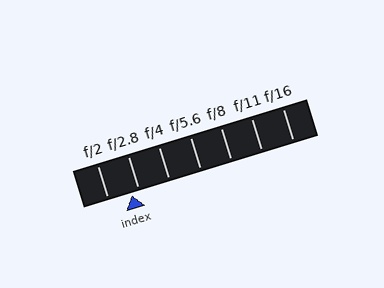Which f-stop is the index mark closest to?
The index mark is closest to f/2.8.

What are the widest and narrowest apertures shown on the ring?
The widest aperture shown is f/2 and the narrowest is f/16.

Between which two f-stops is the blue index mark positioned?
The index mark is between f/2 and f/2.8.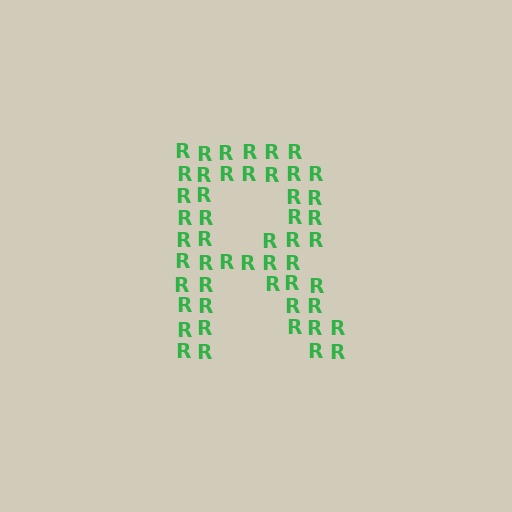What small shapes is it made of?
It is made of small letter R's.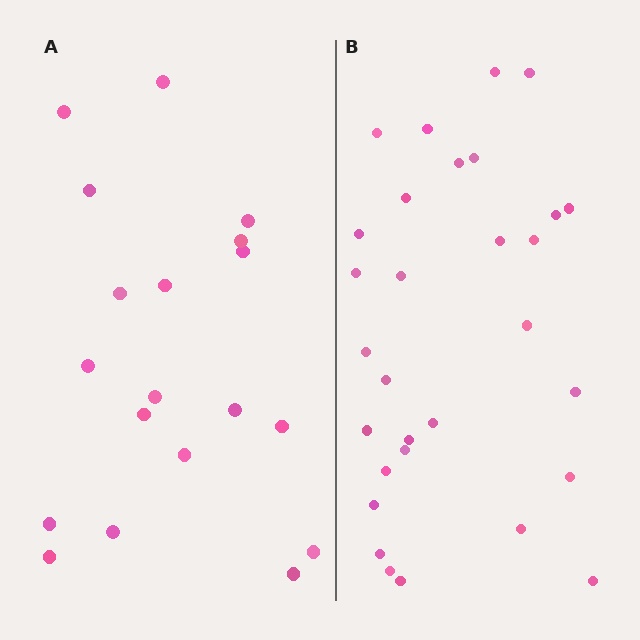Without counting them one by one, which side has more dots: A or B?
Region B (the right region) has more dots.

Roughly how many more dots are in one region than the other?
Region B has roughly 12 or so more dots than region A.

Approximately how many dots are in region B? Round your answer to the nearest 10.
About 30 dots.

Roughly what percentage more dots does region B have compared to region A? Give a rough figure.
About 60% more.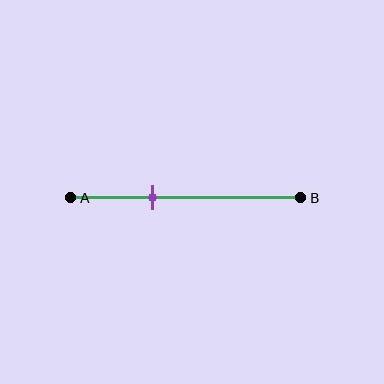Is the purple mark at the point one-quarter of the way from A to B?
No, the mark is at about 35% from A, not at the 25% one-quarter point.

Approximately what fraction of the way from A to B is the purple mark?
The purple mark is approximately 35% of the way from A to B.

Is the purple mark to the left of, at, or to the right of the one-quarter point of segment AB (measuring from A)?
The purple mark is to the right of the one-quarter point of segment AB.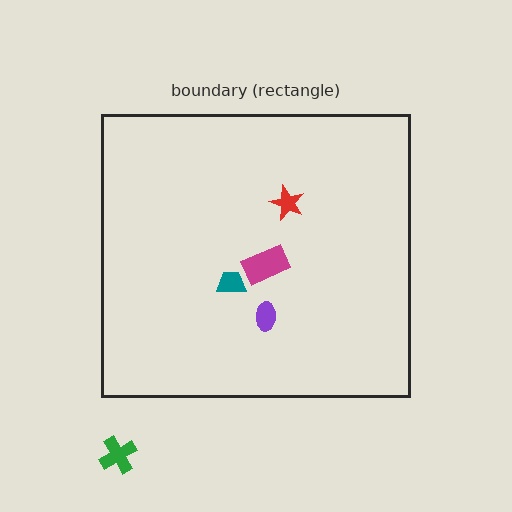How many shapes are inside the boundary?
4 inside, 1 outside.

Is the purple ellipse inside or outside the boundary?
Inside.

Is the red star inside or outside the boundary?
Inside.